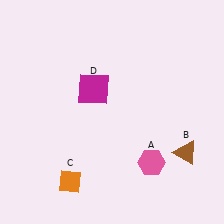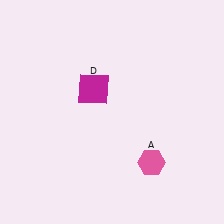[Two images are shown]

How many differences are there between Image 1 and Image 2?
There are 2 differences between the two images.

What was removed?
The orange diamond (C), the brown triangle (B) were removed in Image 2.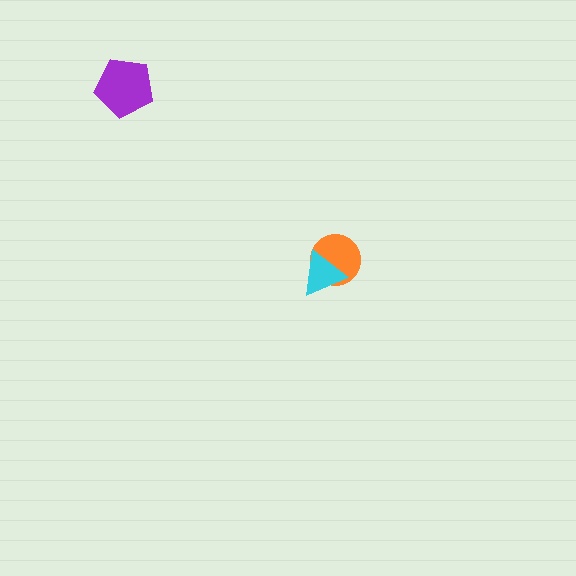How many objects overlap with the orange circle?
1 object overlaps with the orange circle.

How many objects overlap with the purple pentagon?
0 objects overlap with the purple pentagon.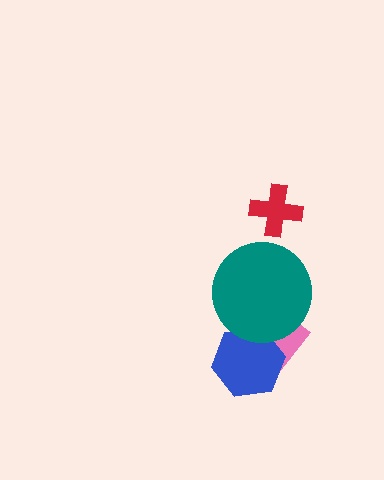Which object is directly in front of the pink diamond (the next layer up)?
The blue hexagon is directly in front of the pink diamond.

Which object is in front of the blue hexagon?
The teal circle is in front of the blue hexagon.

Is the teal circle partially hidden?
No, no other shape covers it.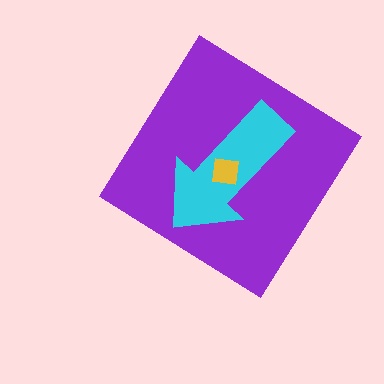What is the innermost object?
The yellow square.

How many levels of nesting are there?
3.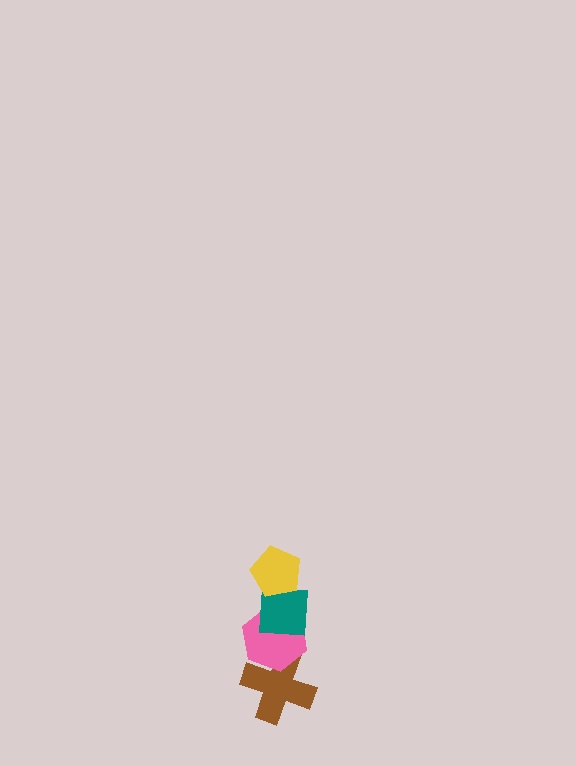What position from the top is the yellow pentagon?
The yellow pentagon is 1st from the top.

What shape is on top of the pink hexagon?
The teal square is on top of the pink hexagon.